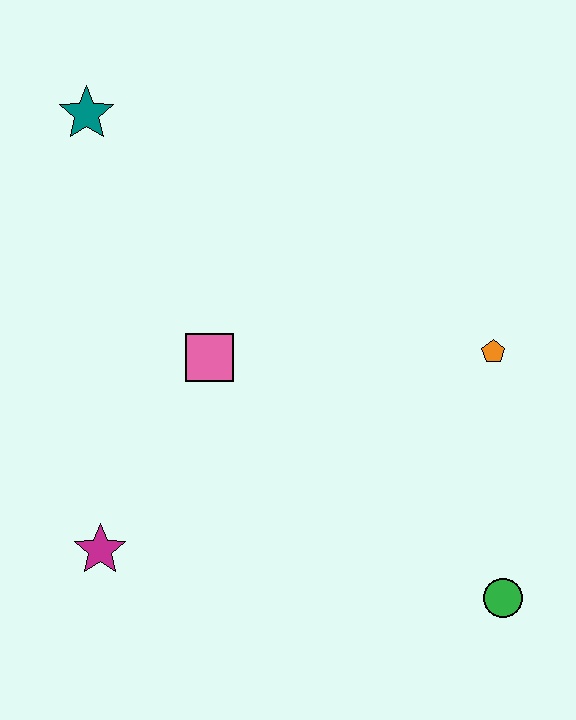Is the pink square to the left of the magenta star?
No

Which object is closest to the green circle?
The orange pentagon is closest to the green circle.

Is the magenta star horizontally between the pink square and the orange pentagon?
No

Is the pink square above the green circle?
Yes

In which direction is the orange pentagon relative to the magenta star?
The orange pentagon is to the right of the magenta star.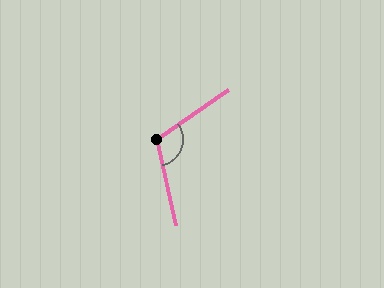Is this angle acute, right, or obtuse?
It is obtuse.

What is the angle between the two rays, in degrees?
Approximately 113 degrees.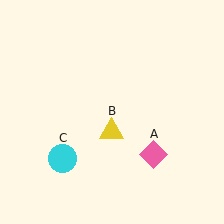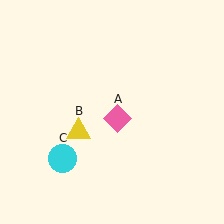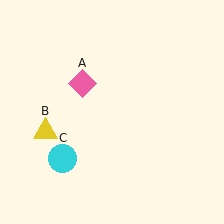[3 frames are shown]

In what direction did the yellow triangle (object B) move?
The yellow triangle (object B) moved left.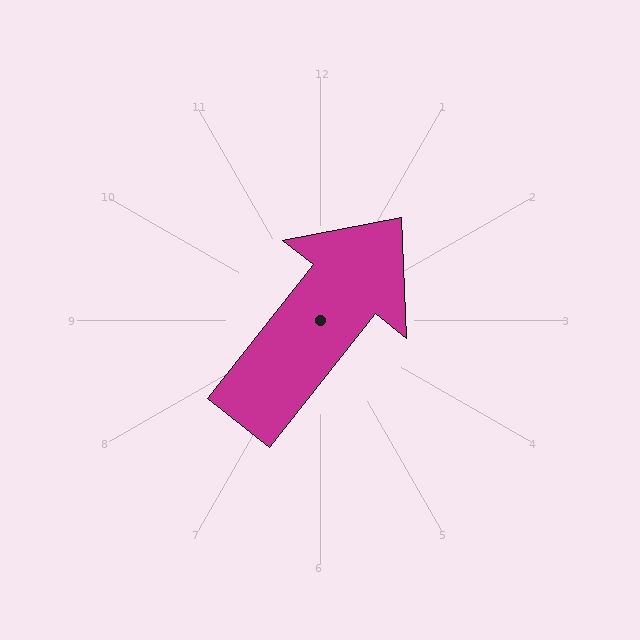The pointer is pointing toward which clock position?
Roughly 1 o'clock.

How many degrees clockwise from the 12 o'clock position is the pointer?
Approximately 39 degrees.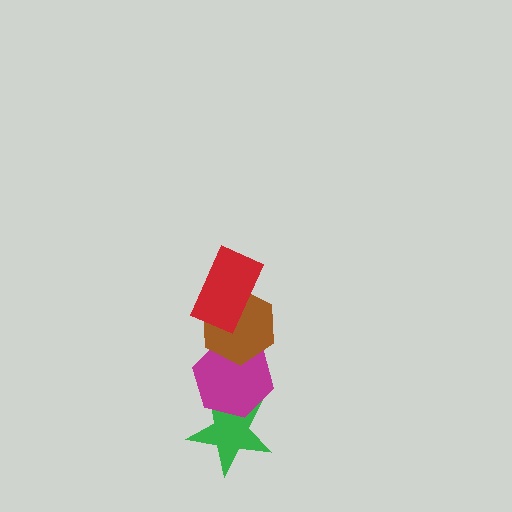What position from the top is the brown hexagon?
The brown hexagon is 2nd from the top.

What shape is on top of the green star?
The magenta hexagon is on top of the green star.